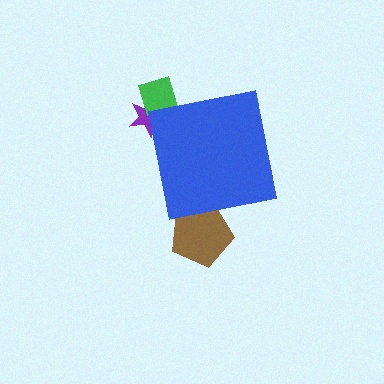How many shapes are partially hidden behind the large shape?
3 shapes are partially hidden.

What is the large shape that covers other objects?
A blue square.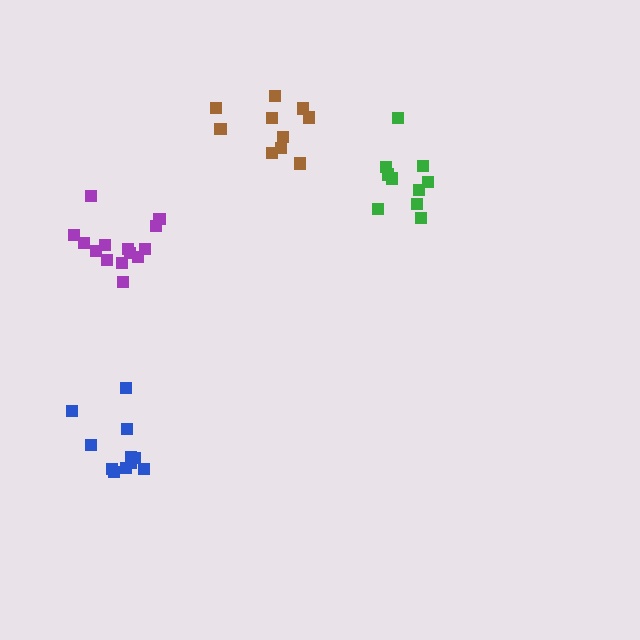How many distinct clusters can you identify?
There are 4 distinct clusters.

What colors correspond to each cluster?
The clusters are colored: brown, green, blue, purple.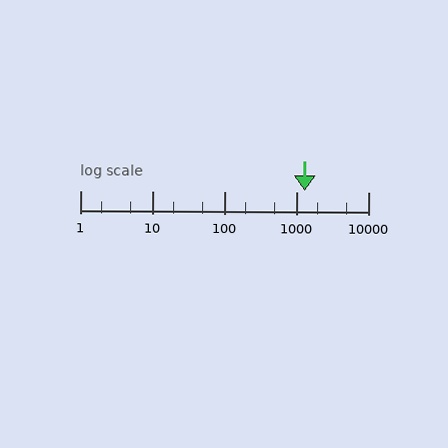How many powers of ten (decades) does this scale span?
The scale spans 4 decades, from 1 to 10000.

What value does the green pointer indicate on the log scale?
The pointer indicates approximately 1300.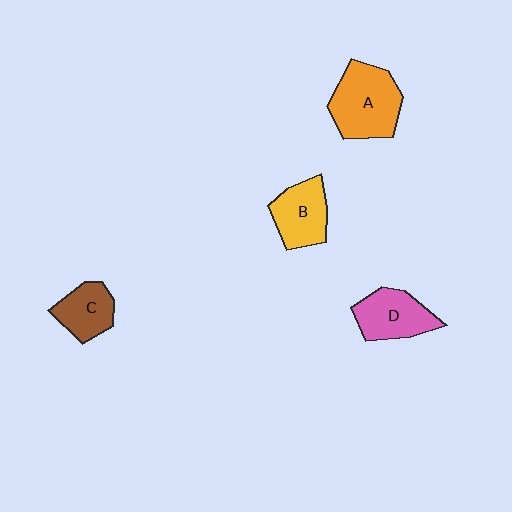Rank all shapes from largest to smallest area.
From largest to smallest: A (orange), D (pink), B (yellow), C (brown).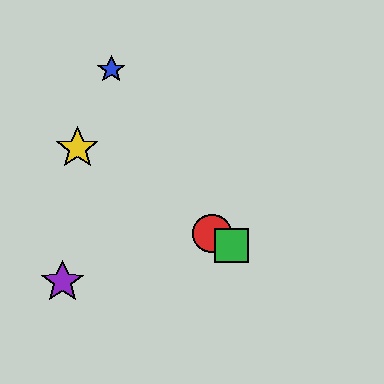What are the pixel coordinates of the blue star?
The blue star is at (111, 69).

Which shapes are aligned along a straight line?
The red circle, the green square, the yellow star are aligned along a straight line.